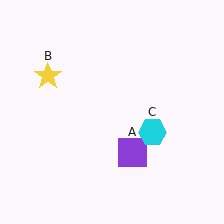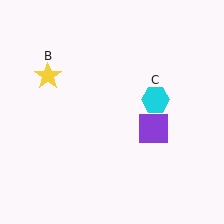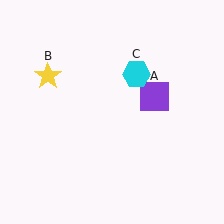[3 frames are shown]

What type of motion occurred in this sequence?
The purple square (object A), cyan hexagon (object C) rotated counterclockwise around the center of the scene.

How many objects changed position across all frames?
2 objects changed position: purple square (object A), cyan hexagon (object C).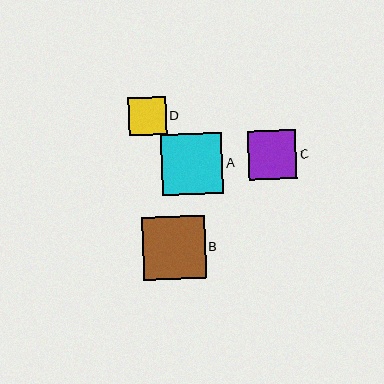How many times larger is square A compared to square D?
Square A is approximately 1.6 times the size of square D.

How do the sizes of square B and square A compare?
Square B and square A are approximately the same size.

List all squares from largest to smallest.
From largest to smallest: B, A, C, D.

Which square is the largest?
Square B is the largest with a size of approximately 63 pixels.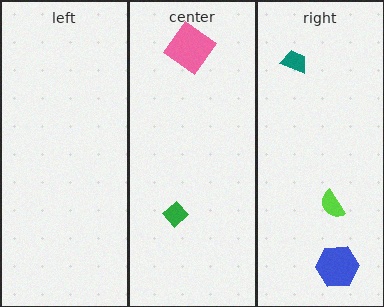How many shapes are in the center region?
2.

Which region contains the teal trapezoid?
The right region.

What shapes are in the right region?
The teal trapezoid, the blue hexagon, the lime semicircle.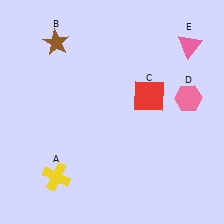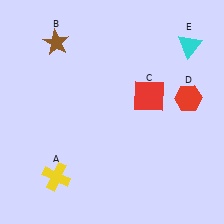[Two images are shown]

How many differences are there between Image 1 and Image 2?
There are 2 differences between the two images.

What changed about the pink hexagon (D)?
In Image 1, D is pink. In Image 2, it changed to red.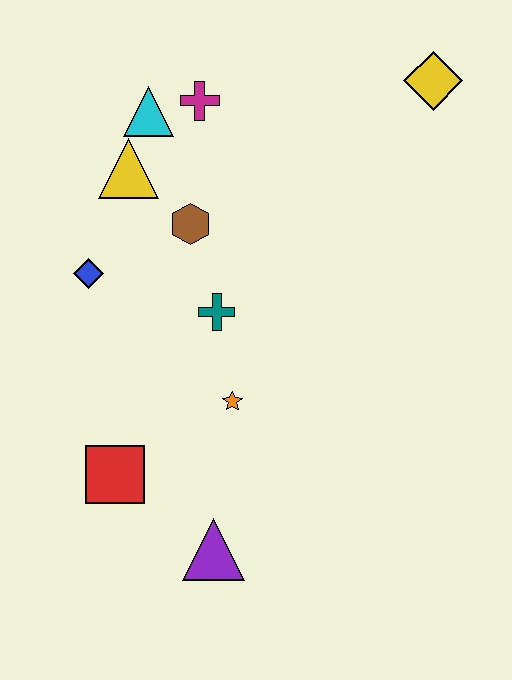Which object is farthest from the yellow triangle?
The purple triangle is farthest from the yellow triangle.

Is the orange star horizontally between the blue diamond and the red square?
No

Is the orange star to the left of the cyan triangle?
No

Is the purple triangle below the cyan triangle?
Yes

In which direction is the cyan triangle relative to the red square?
The cyan triangle is above the red square.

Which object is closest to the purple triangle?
The red square is closest to the purple triangle.